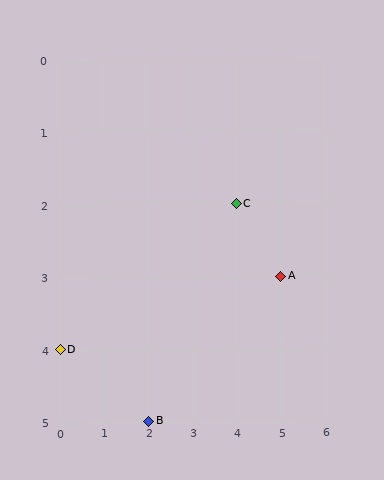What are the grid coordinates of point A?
Point A is at grid coordinates (5, 3).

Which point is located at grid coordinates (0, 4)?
Point D is at (0, 4).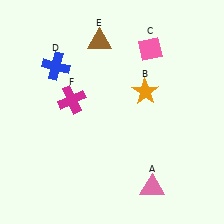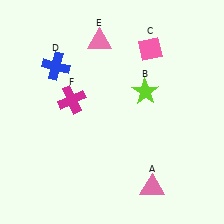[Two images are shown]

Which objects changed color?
B changed from orange to lime. E changed from brown to pink.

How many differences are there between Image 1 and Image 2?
There are 2 differences between the two images.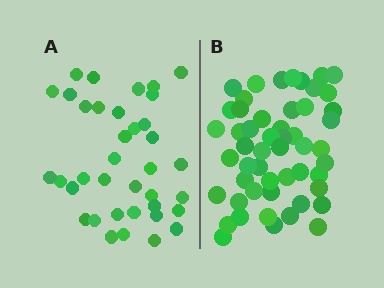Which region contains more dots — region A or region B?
Region B (the right region) has more dots.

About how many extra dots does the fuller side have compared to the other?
Region B has approximately 15 more dots than region A.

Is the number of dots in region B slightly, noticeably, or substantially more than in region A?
Region B has noticeably more, but not dramatically so. The ratio is roughly 1.4 to 1.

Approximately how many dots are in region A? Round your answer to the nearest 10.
About 40 dots. (The exact count is 37, which rounds to 40.)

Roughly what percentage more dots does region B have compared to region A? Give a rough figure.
About 40% more.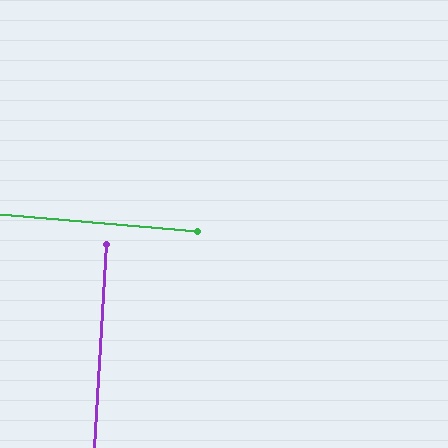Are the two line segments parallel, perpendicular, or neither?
Perpendicular — they meet at approximately 89°.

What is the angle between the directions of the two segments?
Approximately 89 degrees.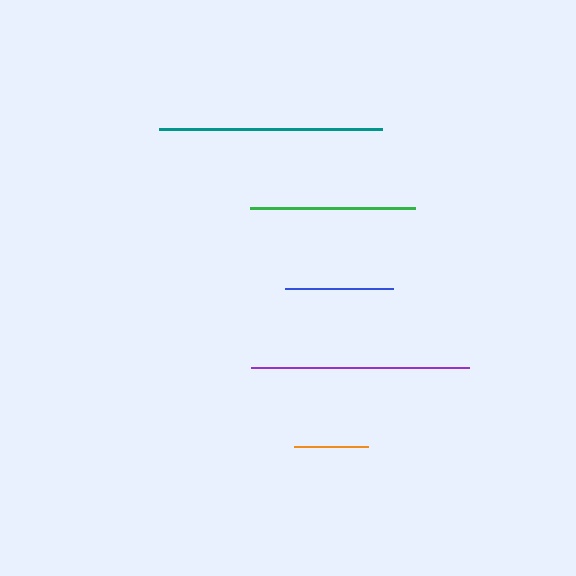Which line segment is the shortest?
The orange line is the shortest at approximately 74 pixels.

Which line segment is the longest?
The teal line is the longest at approximately 223 pixels.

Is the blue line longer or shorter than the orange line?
The blue line is longer than the orange line.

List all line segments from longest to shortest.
From longest to shortest: teal, purple, green, blue, orange.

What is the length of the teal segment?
The teal segment is approximately 223 pixels long.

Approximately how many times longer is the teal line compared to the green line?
The teal line is approximately 1.4 times the length of the green line.